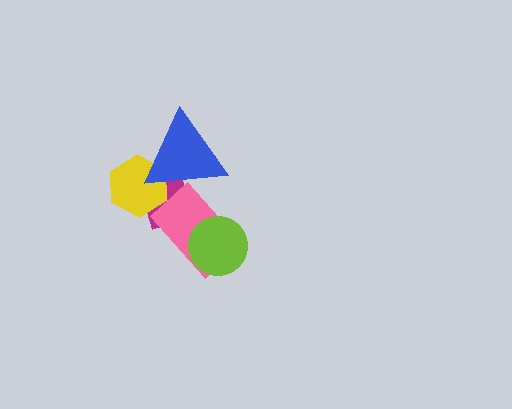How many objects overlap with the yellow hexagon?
2 objects overlap with the yellow hexagon.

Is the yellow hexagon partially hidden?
Yes, it is partially covered by another shape.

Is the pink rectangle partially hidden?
Yes, it is partially covered by another shape.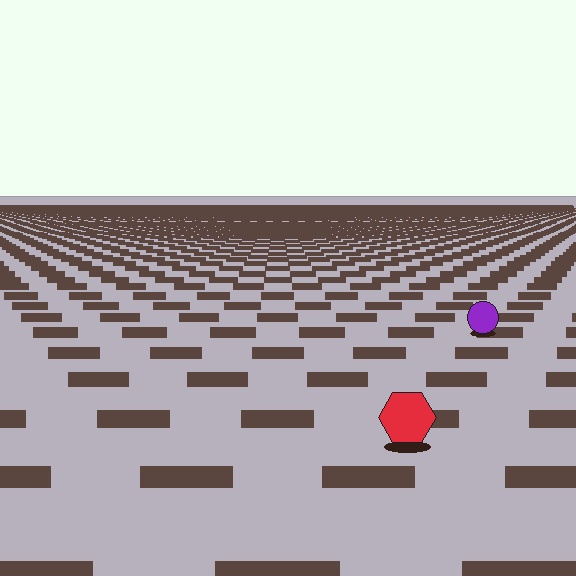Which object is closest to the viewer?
The red hexagon is closest. The texture marks near it are larger and more spread out.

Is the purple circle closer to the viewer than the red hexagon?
No. The red hexagon is closer — you can tell from the texture gradient: the ground texture is coarser near it.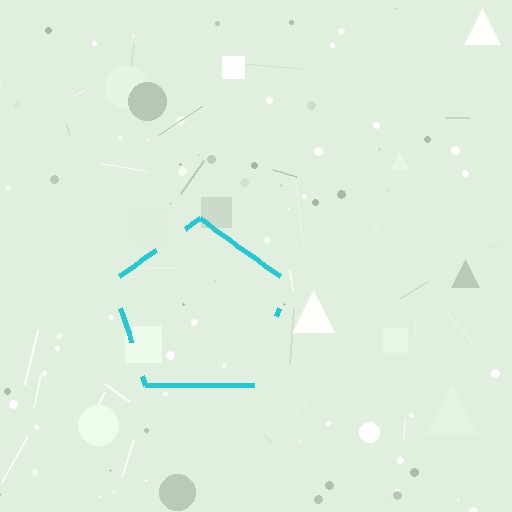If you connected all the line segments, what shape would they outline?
They would outline a pentagon.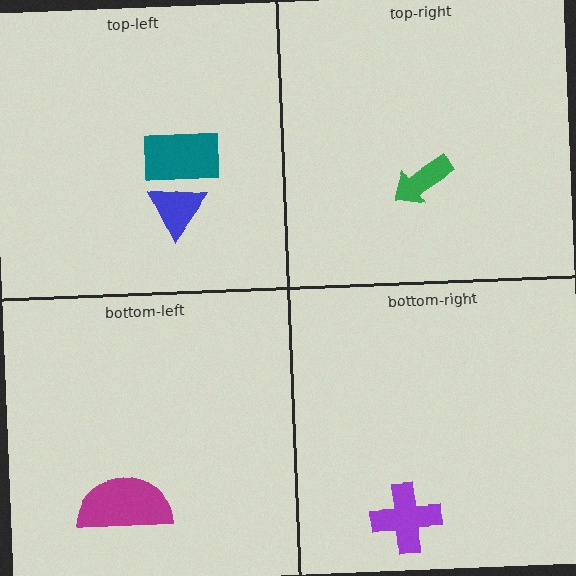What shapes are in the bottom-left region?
The magenta semicircle.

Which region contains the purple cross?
The bottom-right region.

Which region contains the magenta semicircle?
The bottom-left region.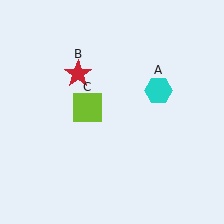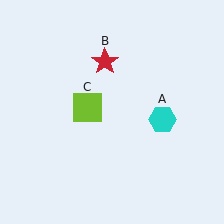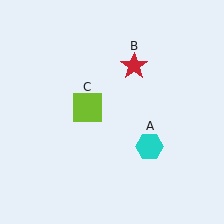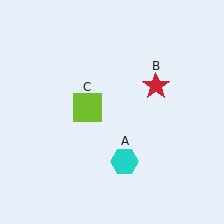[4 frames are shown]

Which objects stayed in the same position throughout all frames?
Lime square (object C) remained stationary.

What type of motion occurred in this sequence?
The cyan hexagon (object A), red star (object B) rotated clockwise around the center of the scene.